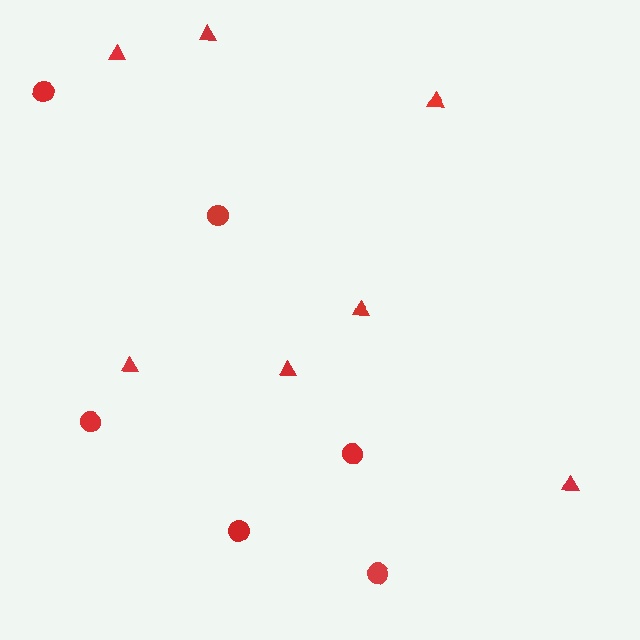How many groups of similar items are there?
There are 2 groups: one group of circles (6) and one group of triangles (7).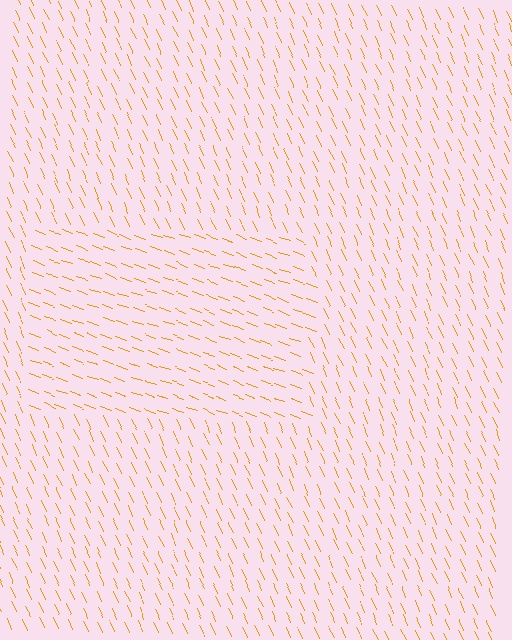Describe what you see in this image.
The image is filled with small orange line segments. A rectangle region in the image has lines oriented differently from the surrounding lines, creating a visible texture boundary.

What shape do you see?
I see a rectangle.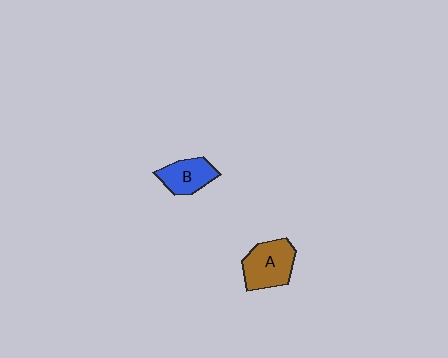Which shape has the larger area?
Shape A (brown).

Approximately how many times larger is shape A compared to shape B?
Approximately 1.3 times.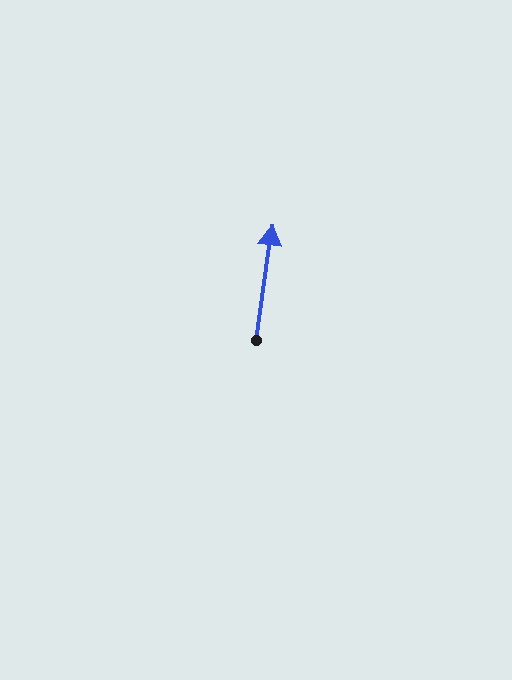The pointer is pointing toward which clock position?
Roughly 12 o'clock.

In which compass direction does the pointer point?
North.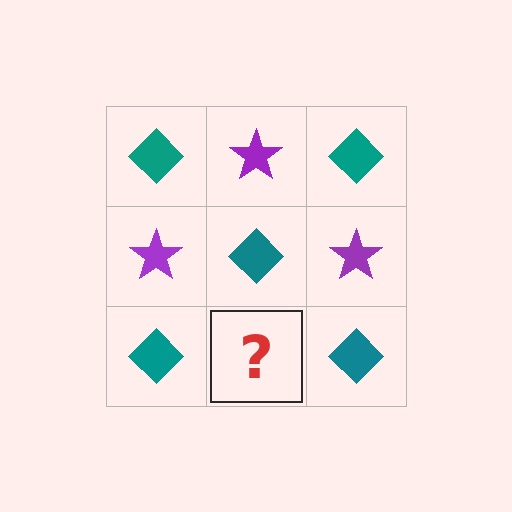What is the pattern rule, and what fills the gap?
The rule is that it alternates teal diamond and purple star in a checkerboard pattern. The gap should be filled with a purple star.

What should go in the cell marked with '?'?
The missing cell should contain a purple star.